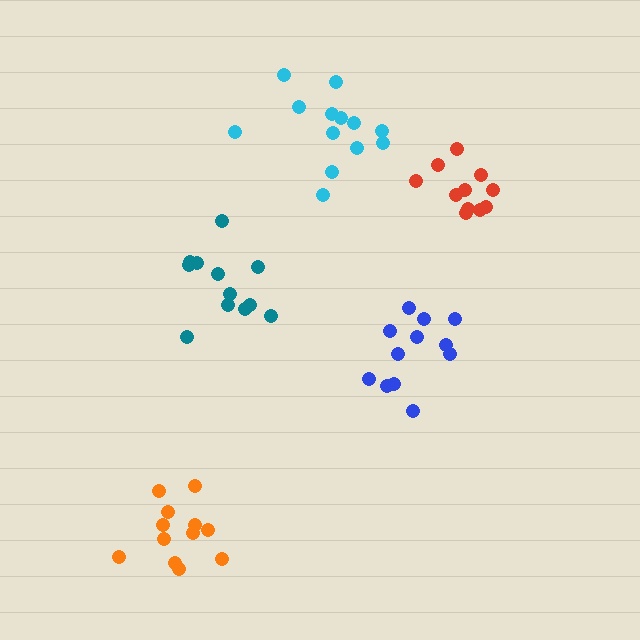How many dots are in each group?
Group 1: 13 dots, Group 2: 11 dots, Group 3: 12 dots, Group 4: 12 dots, Group 5: 12 dots (60 total).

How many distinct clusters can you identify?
There are 5 distinct clusters.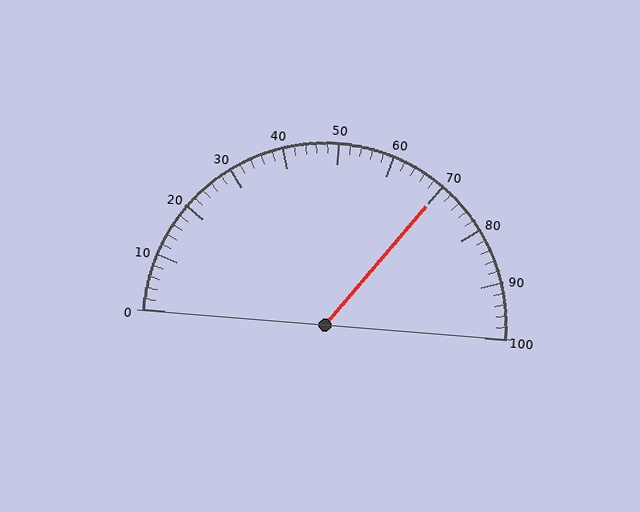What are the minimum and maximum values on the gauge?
The gauge ranges from 0 to 100.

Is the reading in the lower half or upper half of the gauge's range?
The reading is in the upper half of the range (0 to 100).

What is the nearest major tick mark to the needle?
The nearest major tick mark is 70.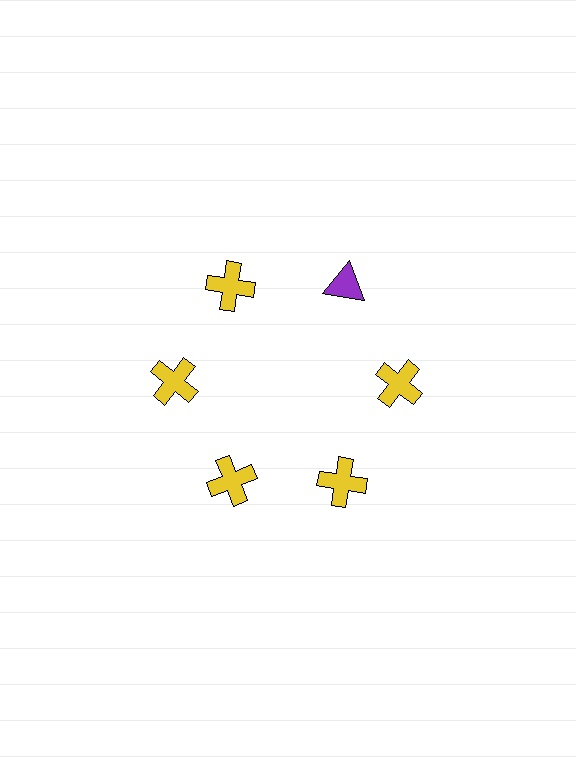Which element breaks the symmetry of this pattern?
The purple triangle at roughly the 1 o'clock position breaks the symmetry. All other shapes are yellow crosses.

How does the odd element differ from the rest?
It differs in both color (purple instead of yellow) and shape (triangle instead of cross).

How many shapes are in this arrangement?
There are 6 shapes arranged in a ring pattern.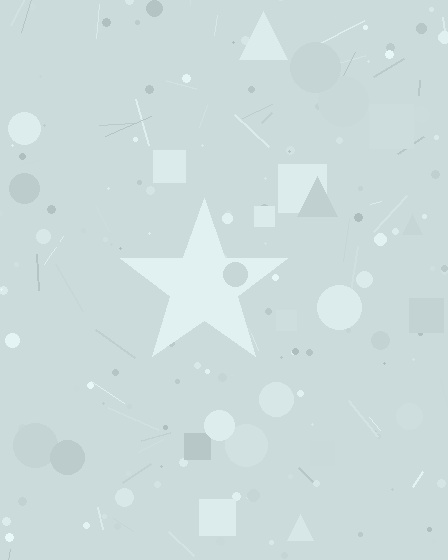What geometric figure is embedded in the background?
A star is embedded in the background.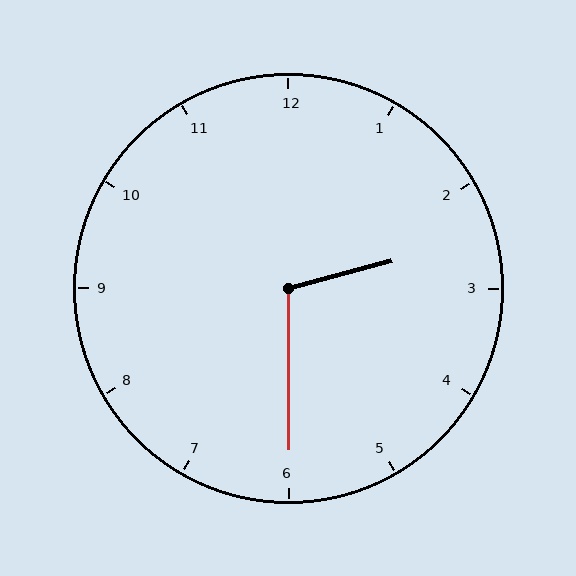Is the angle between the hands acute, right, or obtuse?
It is obtuse.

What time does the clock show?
2:30.